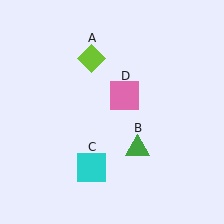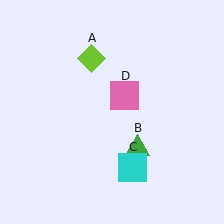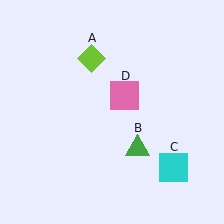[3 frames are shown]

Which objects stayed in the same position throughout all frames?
Lime diamond (object A) and green triangle (object B) and pink square (object D) remained stationary.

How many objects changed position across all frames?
1 object changed position: cyan square (object C).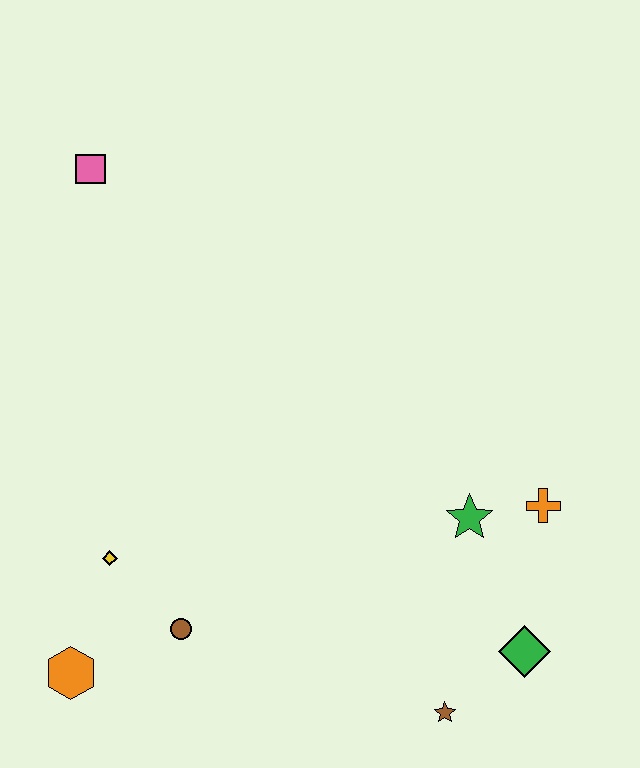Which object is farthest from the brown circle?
The pink square is farthest from the brown circle.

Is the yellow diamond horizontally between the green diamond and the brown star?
No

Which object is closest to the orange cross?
The green star is closest to the orange cross.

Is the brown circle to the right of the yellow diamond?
Yes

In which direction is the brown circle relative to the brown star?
The brown circle is to the left of the brown star.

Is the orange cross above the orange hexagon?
Yes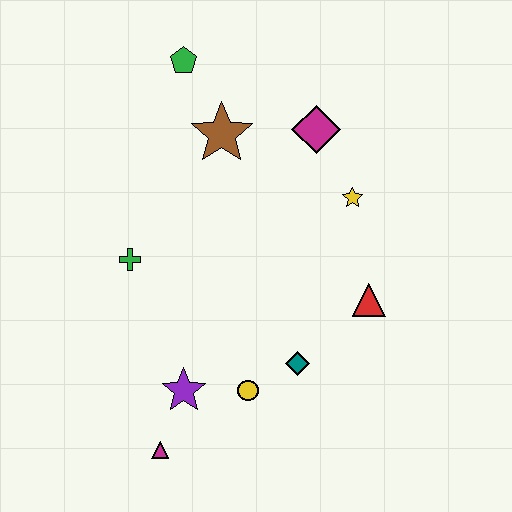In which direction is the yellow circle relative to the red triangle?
The yellow circle is to the left of the red triangle.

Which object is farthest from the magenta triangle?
The green pentagon is farthest from the magenta triangle.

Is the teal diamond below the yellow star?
Yes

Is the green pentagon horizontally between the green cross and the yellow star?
Yes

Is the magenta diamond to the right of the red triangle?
No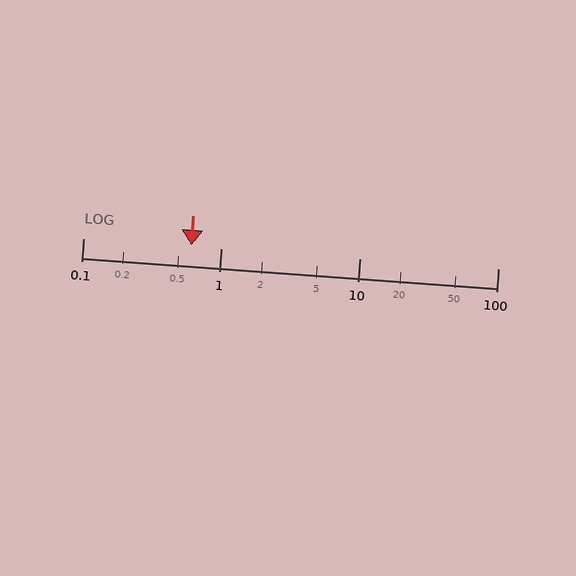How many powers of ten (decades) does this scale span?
The scale spans 3 decades, from 0.1 to 100.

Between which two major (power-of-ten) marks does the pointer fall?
The pointer is between 0.1 and 1.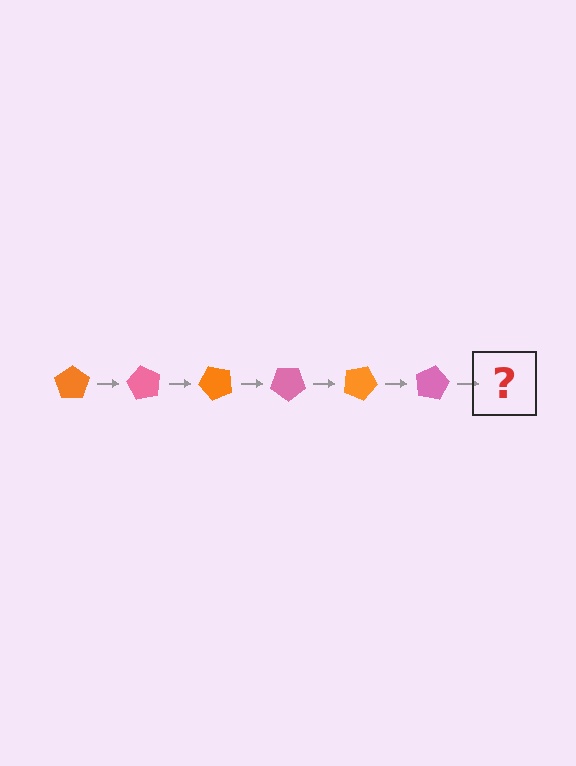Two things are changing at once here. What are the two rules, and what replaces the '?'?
The two rules are that it rotates 60 degrees each step and the color cycles through orange and pink. The '?' should be an orange pentagon, rotated 360 degrees from the start.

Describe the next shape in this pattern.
It should be an orange pentagon, rotated 360 degrees from the start.